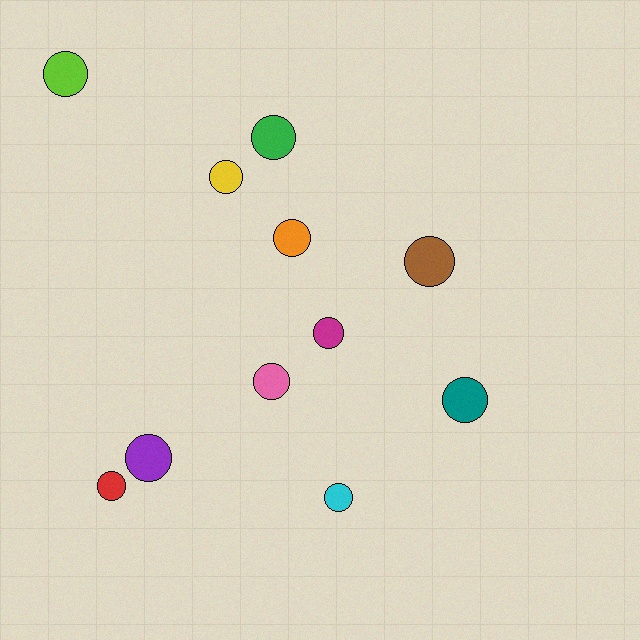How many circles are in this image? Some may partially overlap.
There are 11 circles.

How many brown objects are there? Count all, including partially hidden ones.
There is 1 brown object.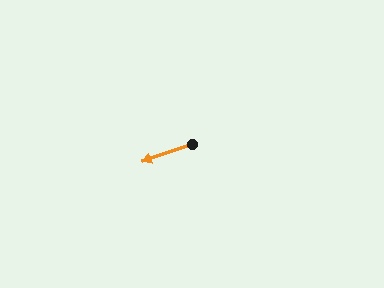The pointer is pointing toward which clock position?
Roughly 8 o'clock.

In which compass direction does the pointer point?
West.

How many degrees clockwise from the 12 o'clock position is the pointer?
Approximately 251 degrees.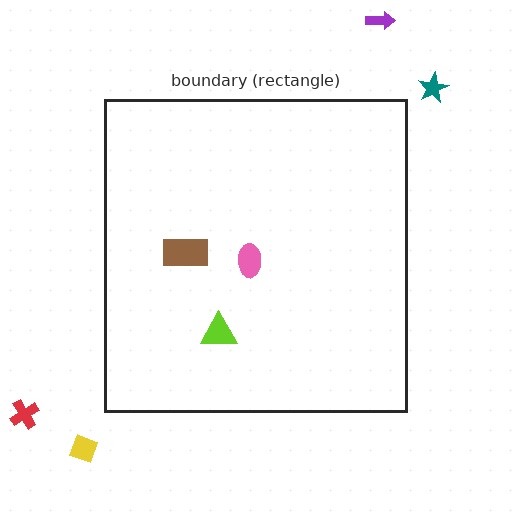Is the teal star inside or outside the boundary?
Outside.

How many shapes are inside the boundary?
3 inside, 4 outside.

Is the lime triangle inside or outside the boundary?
Inside.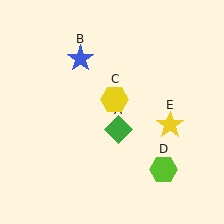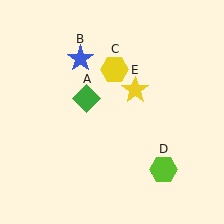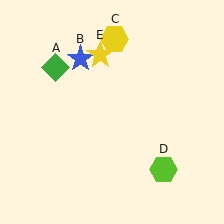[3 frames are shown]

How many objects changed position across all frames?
3 objects changed position: green diamond (object A), yellow hexagon (object C), yellow star (object E).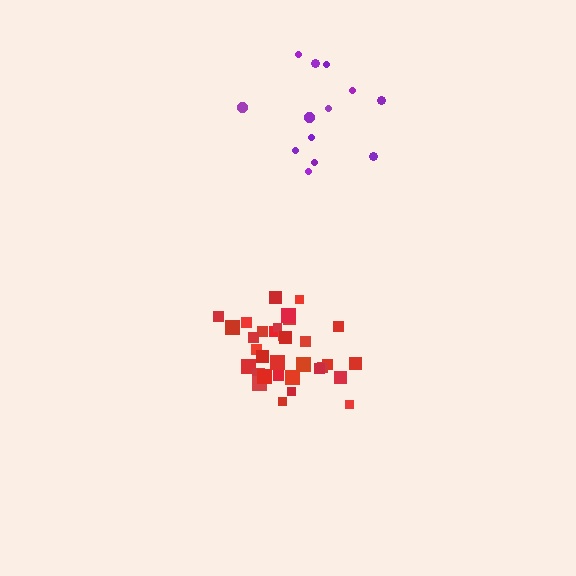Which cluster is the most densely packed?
Red.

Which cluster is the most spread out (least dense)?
Purple.